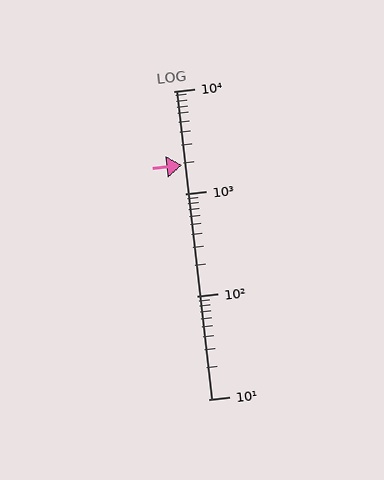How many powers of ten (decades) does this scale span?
The scale spans 3 decades, from 10 to 10000.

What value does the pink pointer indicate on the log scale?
The pointer indicates approximately 1900.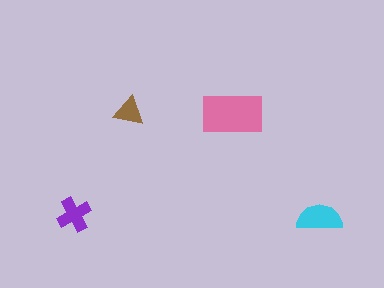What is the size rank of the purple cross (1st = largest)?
3rd.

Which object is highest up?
The brown triangle is topmost.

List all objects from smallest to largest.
The brown triangle, the purple cross, the cyan semicircle, the pink rectangle.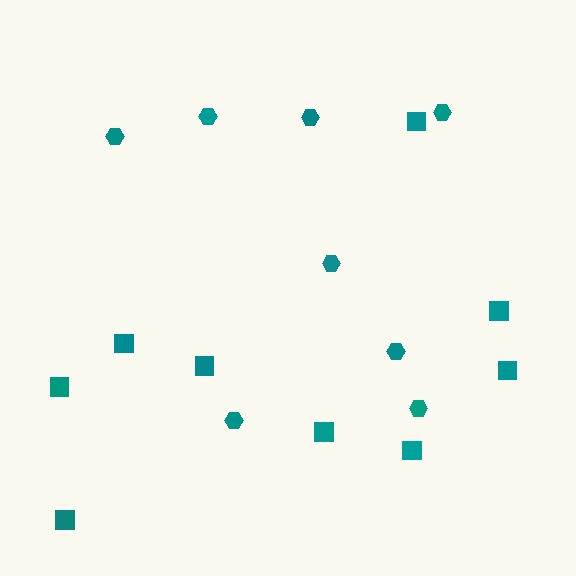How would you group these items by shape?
There are 2 groups: one group of squares (9) and one group of hexagons (8).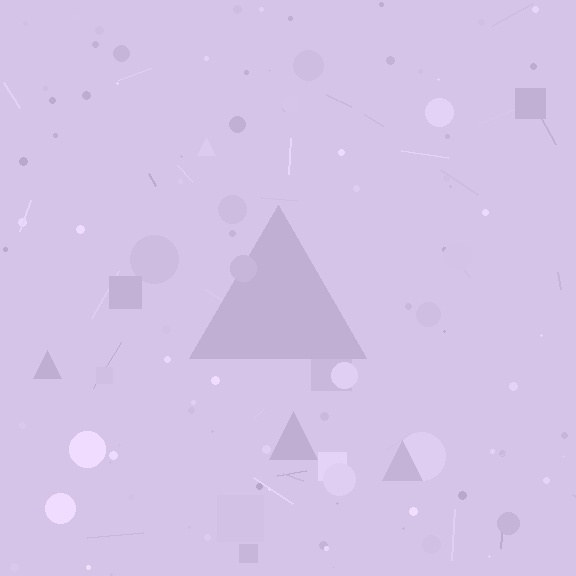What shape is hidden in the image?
A triangle is hidden in the image.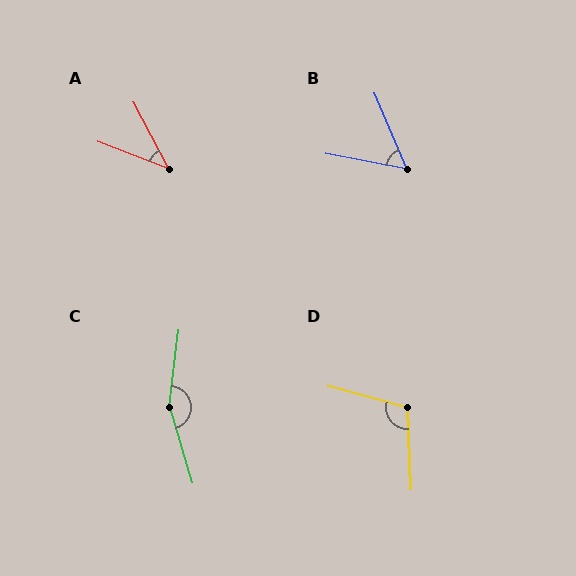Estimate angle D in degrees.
Approximately 108 degrees.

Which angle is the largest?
C, at approximately 157 degrees.